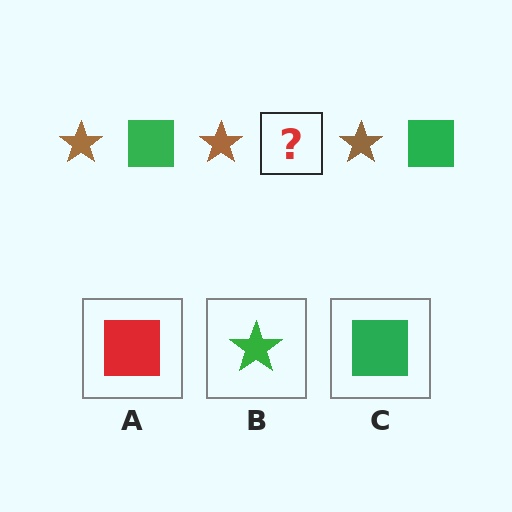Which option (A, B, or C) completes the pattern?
C.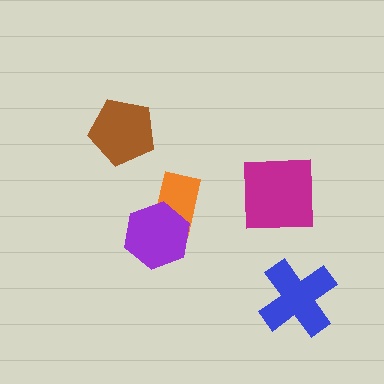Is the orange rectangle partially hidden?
Yes, it is partially covered by another shape.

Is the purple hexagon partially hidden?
No, no other shape covers it.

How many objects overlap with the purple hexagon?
1 object overlaps with the purple hexagon.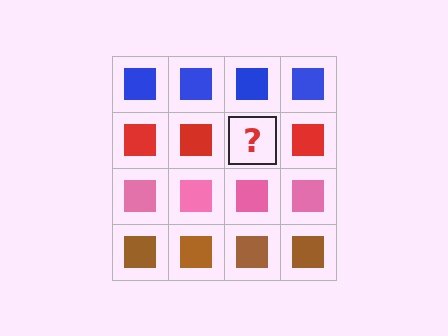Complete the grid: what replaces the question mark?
The question mark should be replaced with a red square.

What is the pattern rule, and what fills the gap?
The rule is that each row has a consistent color. The gap should be filled with a red square.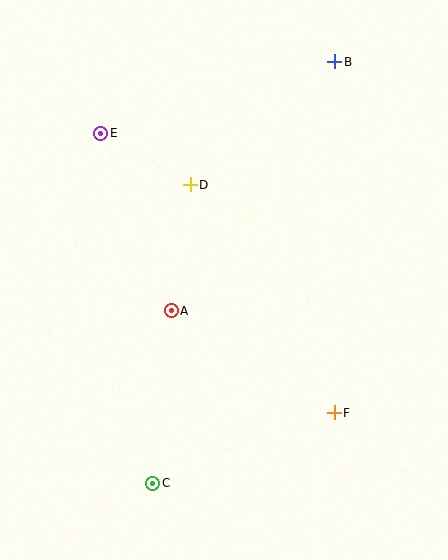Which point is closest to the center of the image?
Point A at (171, 311) is closest to the center.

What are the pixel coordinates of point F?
Point F is at (334, 413).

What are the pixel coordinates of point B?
Point B is at (335, 62).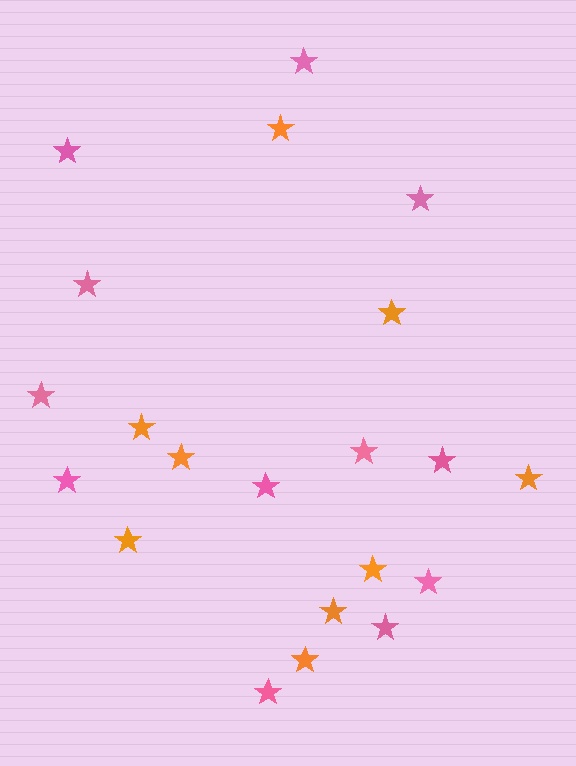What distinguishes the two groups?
There are 2 groups: one group of pink stars (12) and one group of orange stars (9).